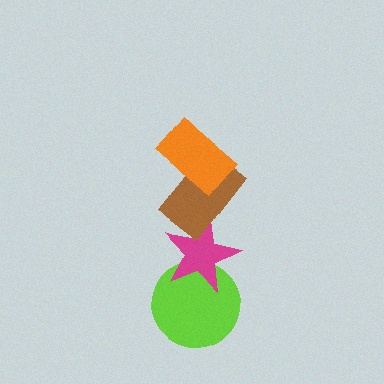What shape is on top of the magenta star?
The brown rectangle is on top of the magenta star.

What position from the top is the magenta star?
The magenta star is 3rd from the top.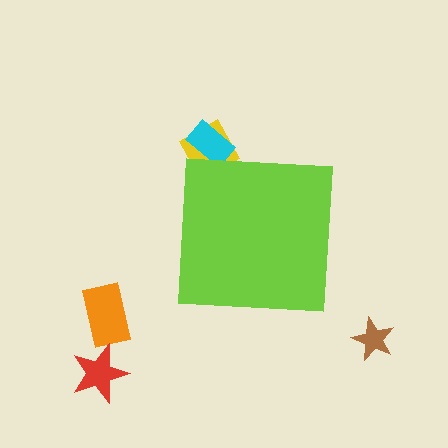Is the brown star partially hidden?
No, the brown star is fully visible.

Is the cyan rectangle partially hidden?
Yes, the cyan rectangle is partially hidden behind the lime square.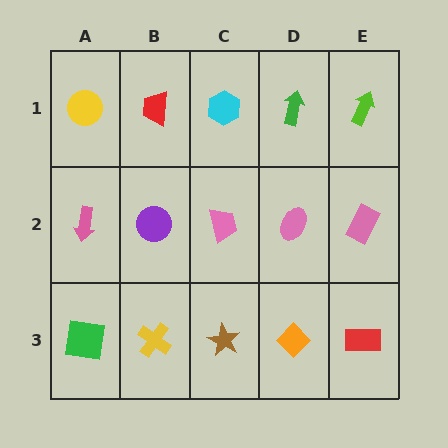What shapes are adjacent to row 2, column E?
A lime arrow (row 1, column E), a red rectangle (row 3, column E), a pink ellipse (row 2, column D).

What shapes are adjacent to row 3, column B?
A purple circle (row 2, column B), a green square (row 3, column A), a brown star (row 3, column C).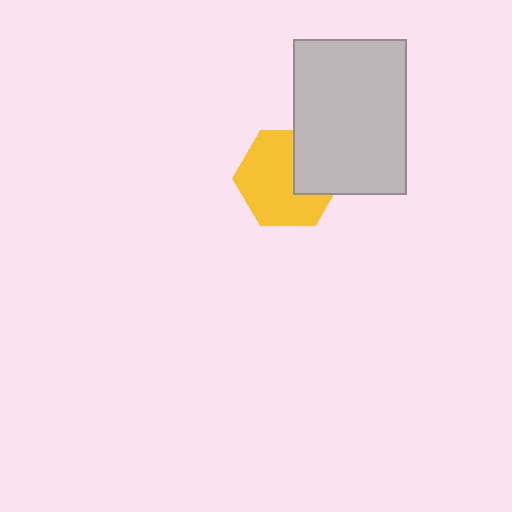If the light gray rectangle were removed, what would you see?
You would see the complete yellow hexagon.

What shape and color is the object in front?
The object in front is a light gray rectangle.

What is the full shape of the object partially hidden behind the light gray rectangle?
The partially hidden object is a yellow hexagon.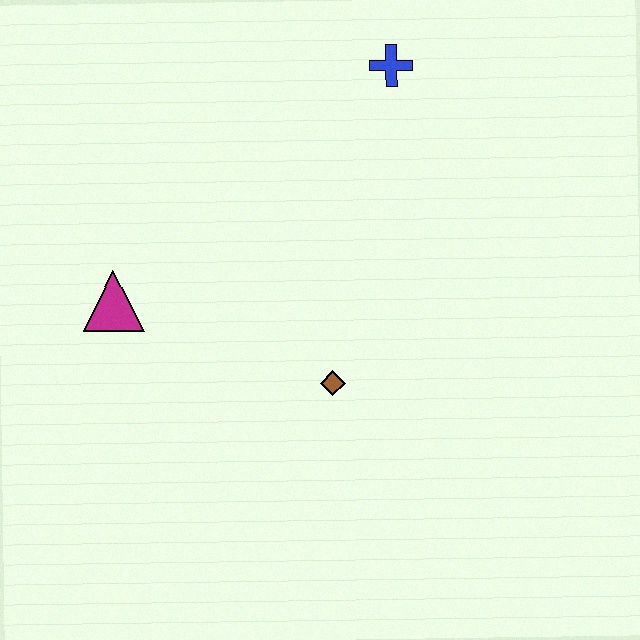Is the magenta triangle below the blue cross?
Yes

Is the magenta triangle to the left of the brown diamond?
Yes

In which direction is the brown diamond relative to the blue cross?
The brown diamond is below the blue cross.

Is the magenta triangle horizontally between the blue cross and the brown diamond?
No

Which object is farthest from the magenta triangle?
The blue cross is farthest from the magenta triangle.